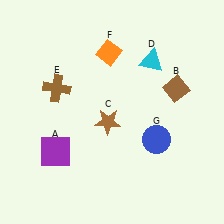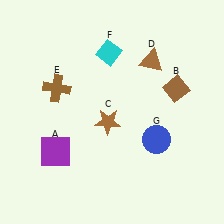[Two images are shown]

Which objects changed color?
D changed from cyan to brown. F changed from orange to cyan.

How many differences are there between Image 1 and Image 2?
There are 2 differences between the two images.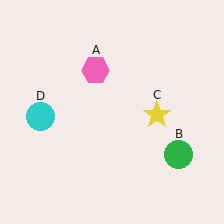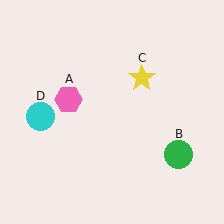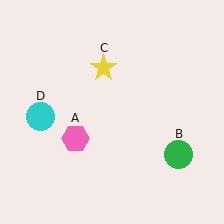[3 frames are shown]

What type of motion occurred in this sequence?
The pink hexagon (object A), yellow star (object C) rotated counterclockwise around the center of the scene.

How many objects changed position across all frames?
2 objects changed position: pink hexagon (object A), yellow star (object C).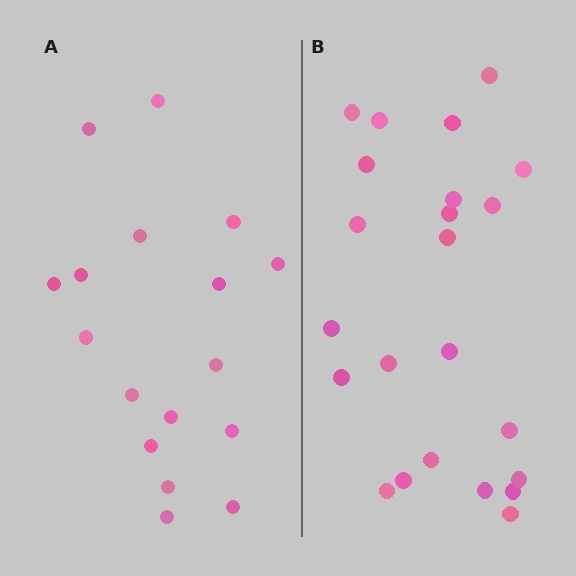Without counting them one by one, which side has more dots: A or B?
Region B (the right region) has more dots.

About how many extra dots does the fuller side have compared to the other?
Region B has about 6 more dots than region A.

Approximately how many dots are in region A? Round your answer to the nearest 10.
About 20 dots. (The exact count is 17, which rounds to 20.)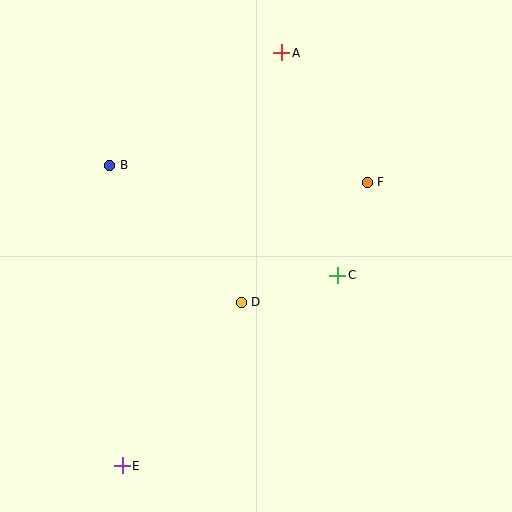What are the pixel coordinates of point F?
Point F is at (367, 182).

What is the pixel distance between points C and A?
The distance between C and A is 230 pixels.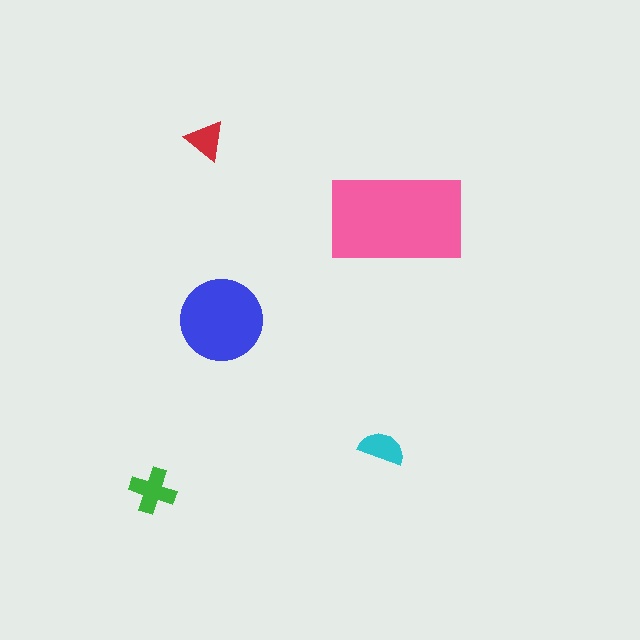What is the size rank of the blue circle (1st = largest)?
2nd.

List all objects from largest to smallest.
The pink rectangle, the blue circle, the green cross, the cyan semicircle, the red triangle.